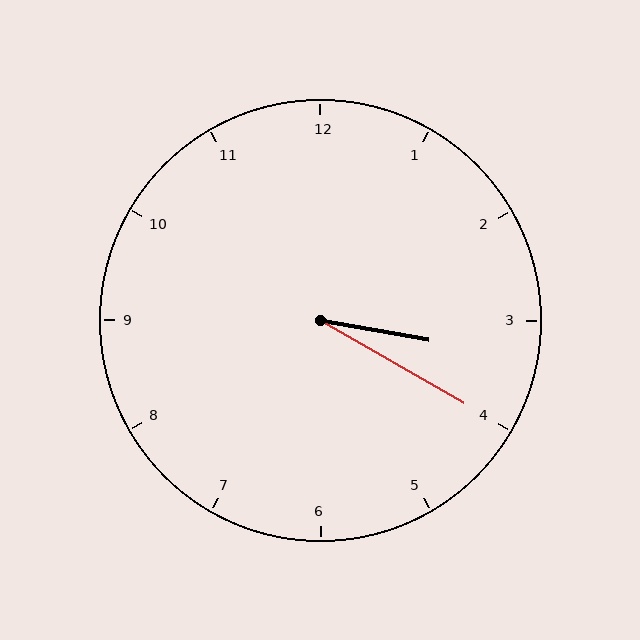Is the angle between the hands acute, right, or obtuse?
It is acute.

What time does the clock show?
3:20.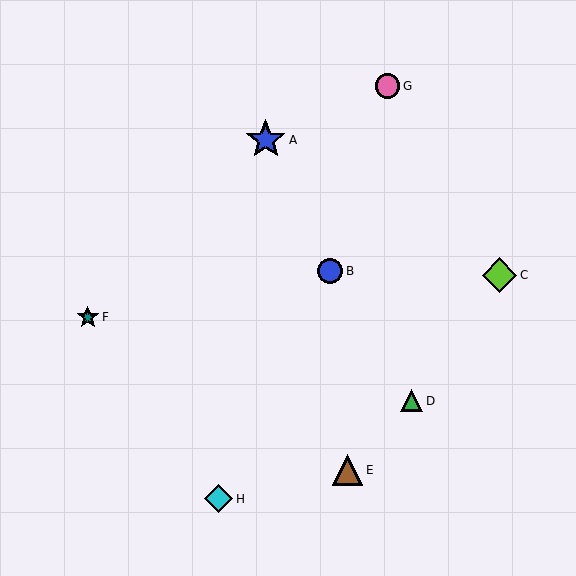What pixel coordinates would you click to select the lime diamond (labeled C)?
Click at (500, 275) to select the lime diamond C.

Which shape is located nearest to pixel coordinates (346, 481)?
The brown triangle (labeled E) at (348, 470) is nearest to that location.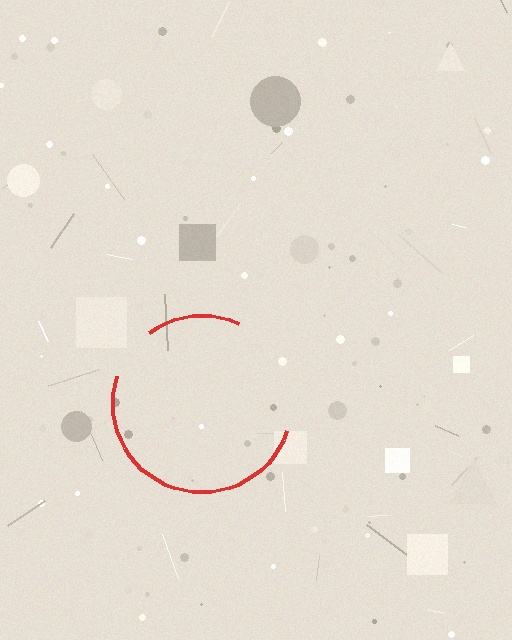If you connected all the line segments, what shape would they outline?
They would outline a circle.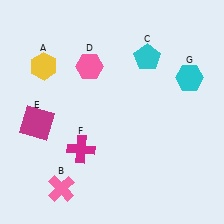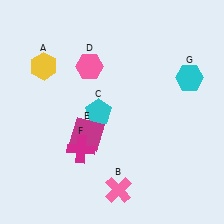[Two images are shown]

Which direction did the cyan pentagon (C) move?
The cyan pentagon (C) moved down.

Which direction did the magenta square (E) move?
The magenta square (E) moved right.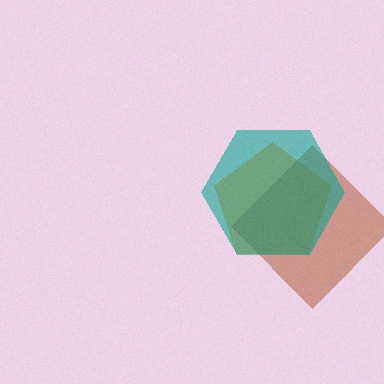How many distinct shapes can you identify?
There are 3 distinct shapes: an orange pentagon, a brown diamond, a teal hexagon.